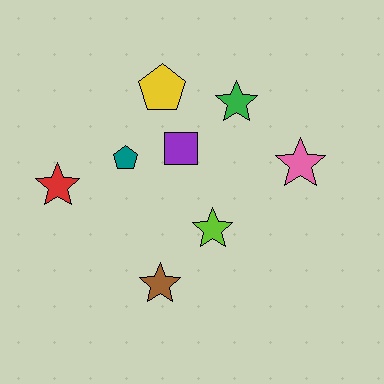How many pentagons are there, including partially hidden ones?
There are 2 pentagons.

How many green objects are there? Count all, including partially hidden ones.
There is 1 green object.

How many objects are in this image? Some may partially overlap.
There are 8 objects.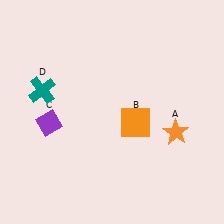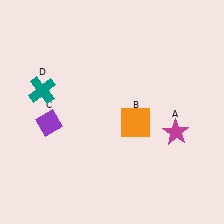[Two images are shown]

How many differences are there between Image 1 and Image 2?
There is 1 difference between the two images.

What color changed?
The star (A) changed from orange in Image 1 to magenta in Image 2.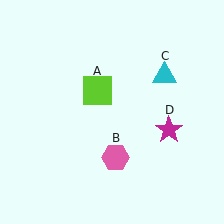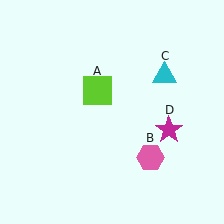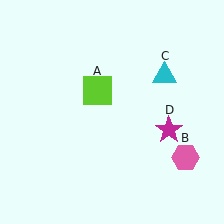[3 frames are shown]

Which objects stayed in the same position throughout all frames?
Lime square (object A) and cyan triangle (object C) and magenta star (object D) remained stationary.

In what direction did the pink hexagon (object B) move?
The pink hexagon (object B) moved right.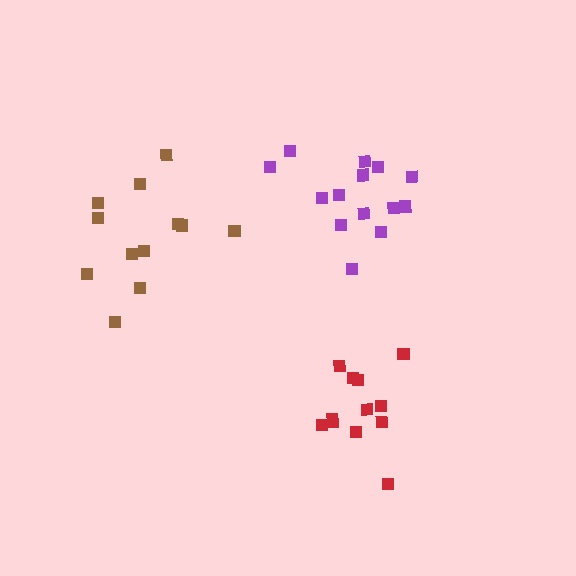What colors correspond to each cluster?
The clusters are colored: brown, red, purple.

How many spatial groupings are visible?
There are 3 spatial groupings.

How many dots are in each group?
Group 1: 12 dots, Group 2: 12 dots, Group 3: 14 dots (38 total).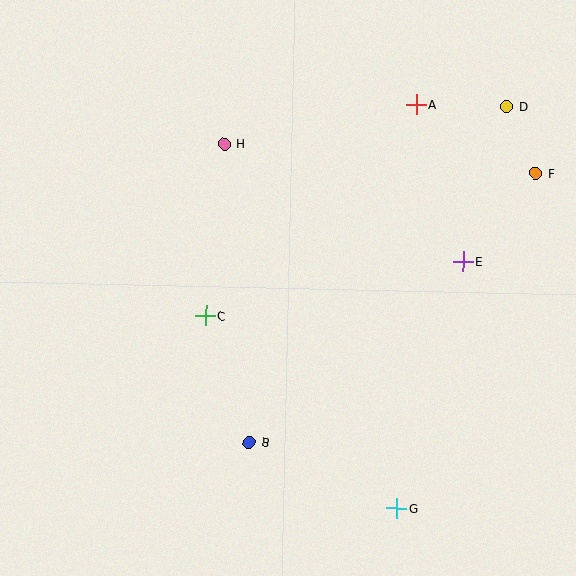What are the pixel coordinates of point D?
Point D is at (507, 107).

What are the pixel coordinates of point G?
Point G is at (397, 508).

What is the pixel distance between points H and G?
The distance between H and G is 403 pixels.